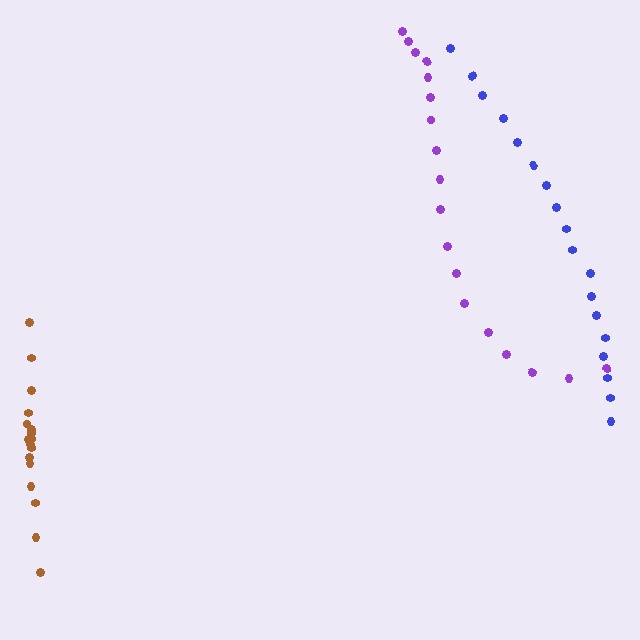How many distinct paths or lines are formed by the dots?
There are 3 distinct paths.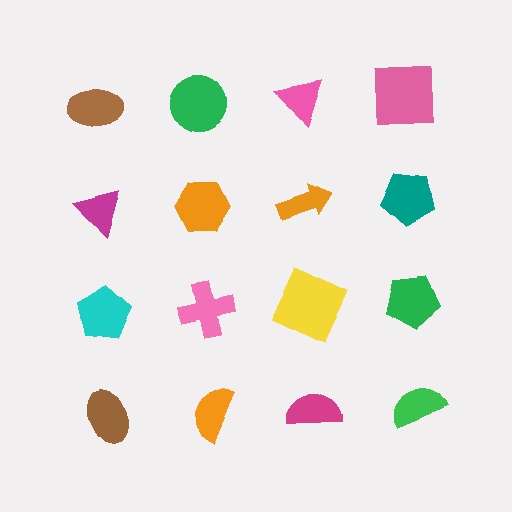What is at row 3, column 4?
A green pentagon.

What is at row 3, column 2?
A pink cross.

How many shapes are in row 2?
4 shapes.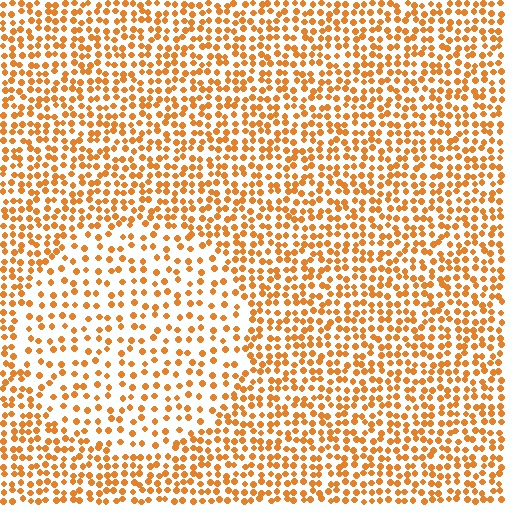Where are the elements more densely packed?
The elements are more densely packed outside the circle boundary.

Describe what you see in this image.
The image contains small orange elements arranged at two different densities. A circle-shaped region is visible where the elements are less densely packed than the surrounding area.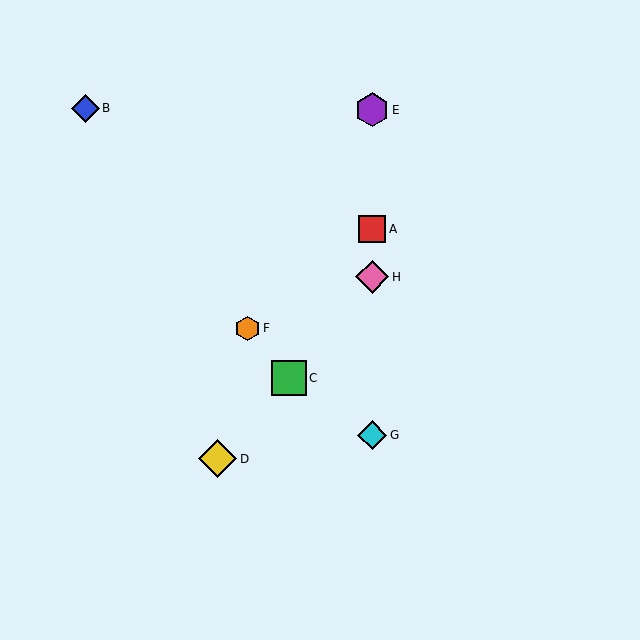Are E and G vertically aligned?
Yes, both are at x≈372.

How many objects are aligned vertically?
4 objects (A, E, G, H) are aligned vertically.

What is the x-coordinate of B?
Object B is at x≈85.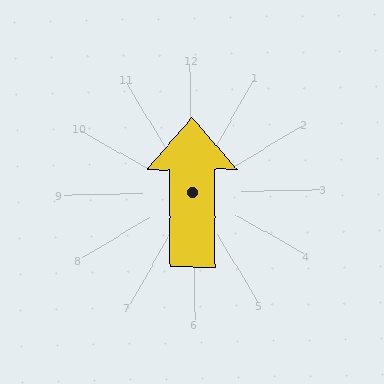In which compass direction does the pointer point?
North.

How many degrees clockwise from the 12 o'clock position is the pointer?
Approximately 1 degrees.